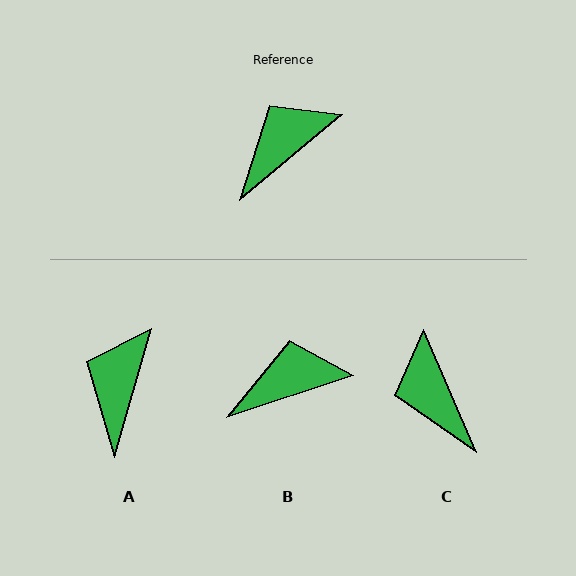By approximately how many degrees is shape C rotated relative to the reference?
Approximately 73 degrees counter-clockwise.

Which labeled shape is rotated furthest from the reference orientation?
C, about 73 degrees away.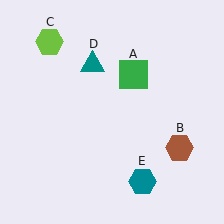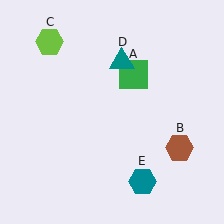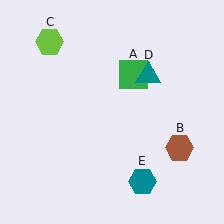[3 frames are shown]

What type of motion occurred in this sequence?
The teal triangle (object D) rotated clockwise around the center of the scene.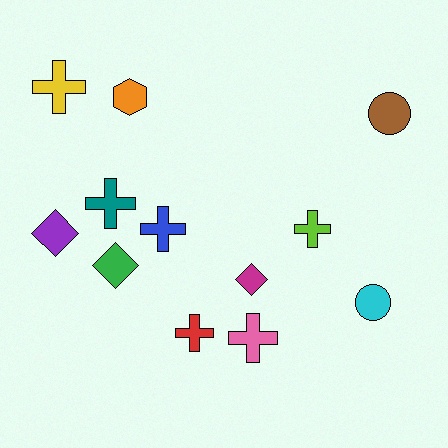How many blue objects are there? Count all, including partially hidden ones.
There is 1 blue object.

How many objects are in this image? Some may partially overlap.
There are 12 objects.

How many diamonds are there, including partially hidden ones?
There are 3 diamonds.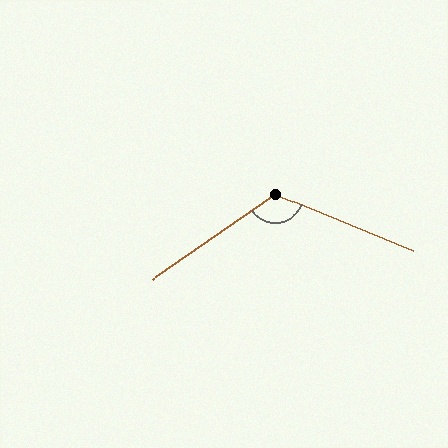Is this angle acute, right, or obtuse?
It is obtuse.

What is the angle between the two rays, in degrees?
Approximately 123 degrees.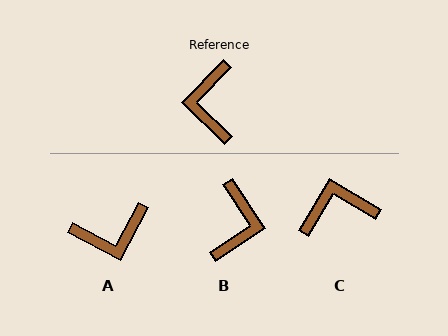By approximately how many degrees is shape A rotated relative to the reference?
Approximately 107 degrees counter-clockwise.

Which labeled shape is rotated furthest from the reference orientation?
B, about 168 degrees away.